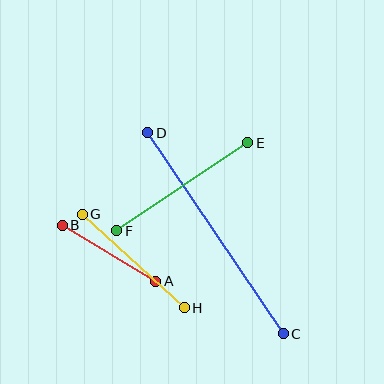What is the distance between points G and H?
The distance is approximately 138 pixels.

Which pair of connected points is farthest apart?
Points C and D are farthest apart.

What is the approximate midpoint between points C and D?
The midpoint is at approximately (215, 233) pixels.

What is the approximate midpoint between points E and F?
The midpoint is at approximately (182, 187) pixels.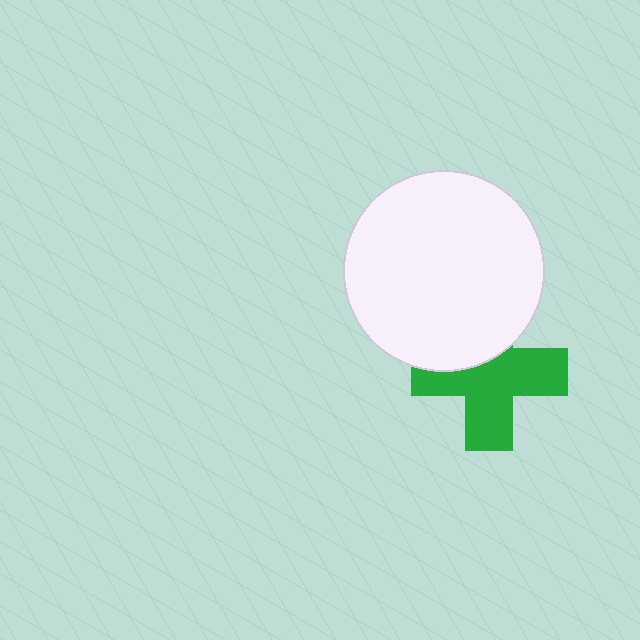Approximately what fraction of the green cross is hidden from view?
Roughly 35% of the green cross is hidden behind the white circle.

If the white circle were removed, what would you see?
You would see the complete green cross.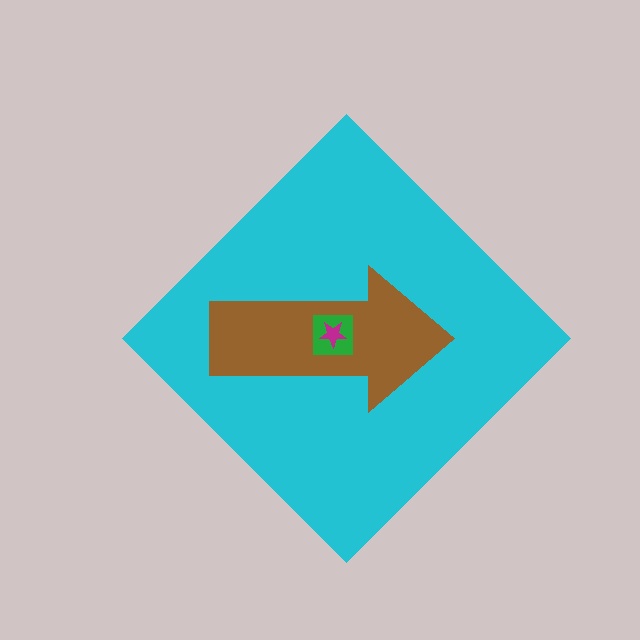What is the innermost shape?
The magenta star.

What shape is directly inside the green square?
The magenta star.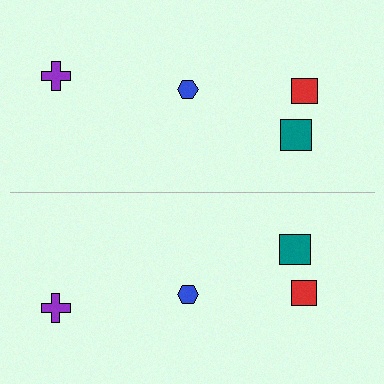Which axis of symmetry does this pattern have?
The pattern has a horizontal axis of symmetry running through the center of the image.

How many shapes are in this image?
There are 8 shapes in this image.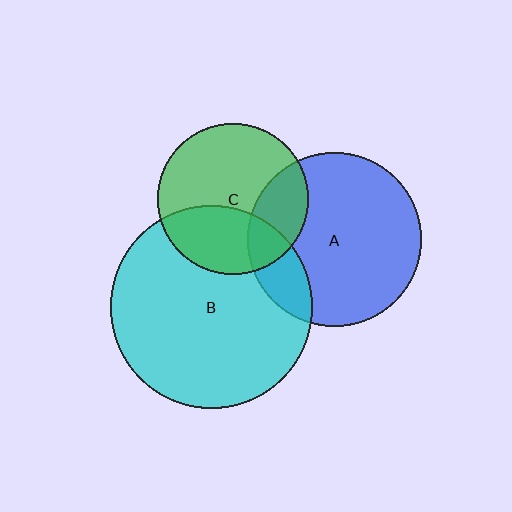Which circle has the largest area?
Circle B (cyan).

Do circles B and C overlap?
Yes.